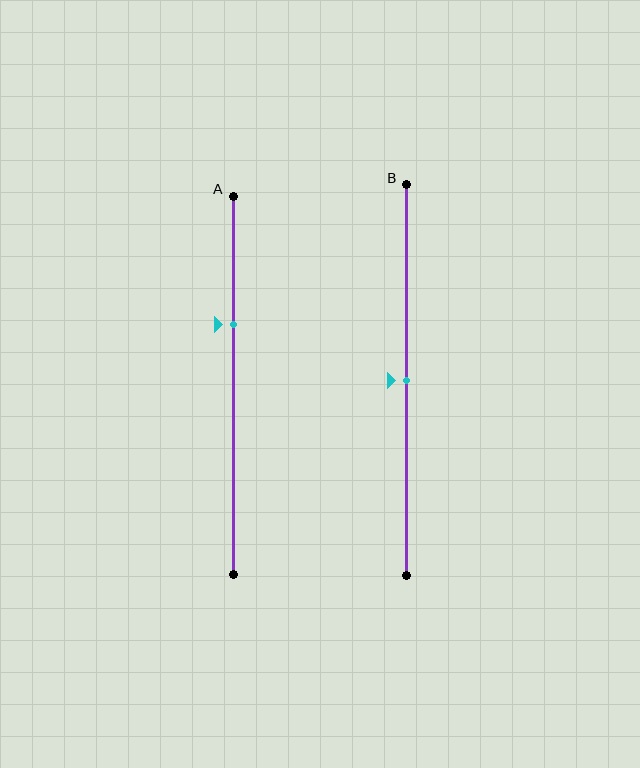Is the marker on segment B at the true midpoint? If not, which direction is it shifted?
Yes, the marker on segment B is at the true midpoint.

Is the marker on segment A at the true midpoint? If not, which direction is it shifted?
No, the marker on segment A is shifted upward by about 16% of the segment length.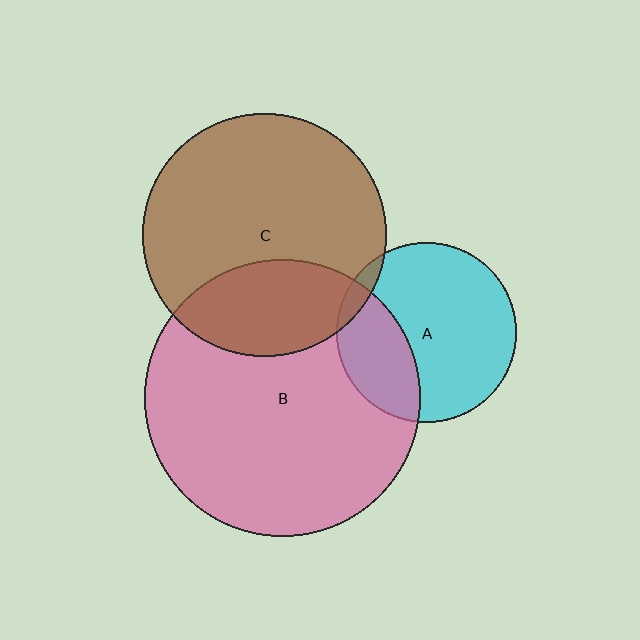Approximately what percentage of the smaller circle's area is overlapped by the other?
Approximately 30%.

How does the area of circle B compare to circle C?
Approximately 1.3 times.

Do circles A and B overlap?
Yes.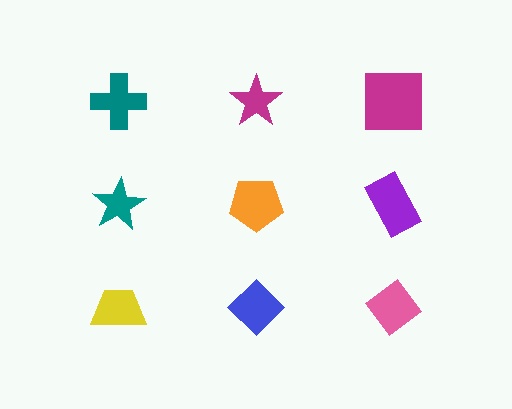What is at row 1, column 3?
A magenta square.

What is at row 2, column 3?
A purple rectangle.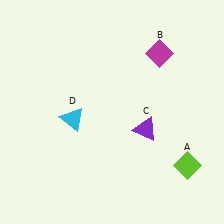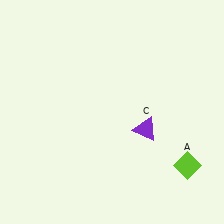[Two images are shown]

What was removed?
The magenta diamond (B), the cyan triangle (D) were removed in Image 2.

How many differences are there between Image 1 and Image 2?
There are 2 differences between the two images.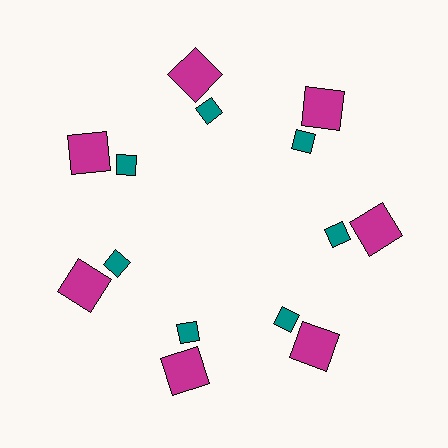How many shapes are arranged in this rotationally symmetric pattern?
There are 14 shapes, arranged in 7 groups of 2.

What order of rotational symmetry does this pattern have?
This pattern has 7-fold rotational symmetry.